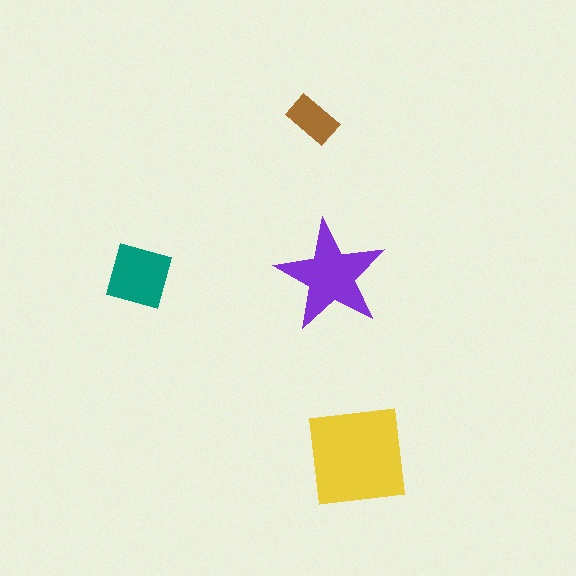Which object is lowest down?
The yellow square is bottommost.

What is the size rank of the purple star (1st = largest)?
2nd.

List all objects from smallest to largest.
The brown rectangle, the teal diamond, the purple star, the yellow square.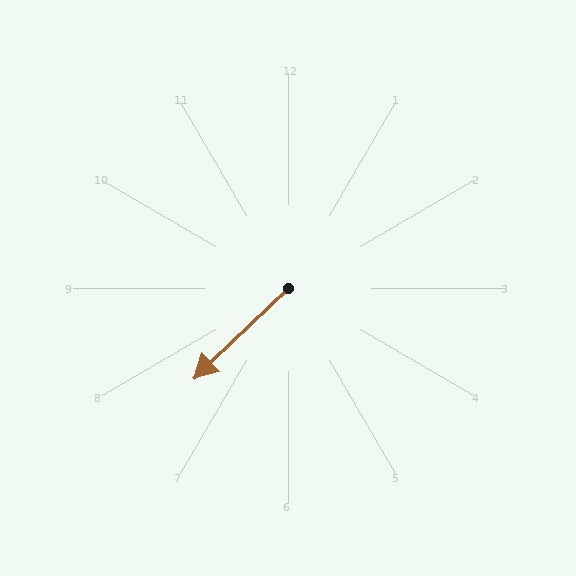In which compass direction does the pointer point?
Southwest.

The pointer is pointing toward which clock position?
Roughly 8 o'clock.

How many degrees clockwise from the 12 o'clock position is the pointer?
Approximately 226 degrees.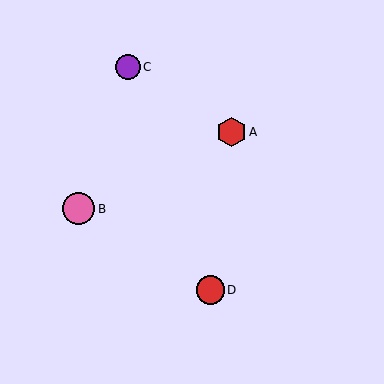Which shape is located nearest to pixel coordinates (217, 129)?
The red hexagon (labeled A) at (231, 132) is nearest to that location.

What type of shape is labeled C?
Shape C is a purple circle.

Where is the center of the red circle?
The center of the red circle is at (210, 290).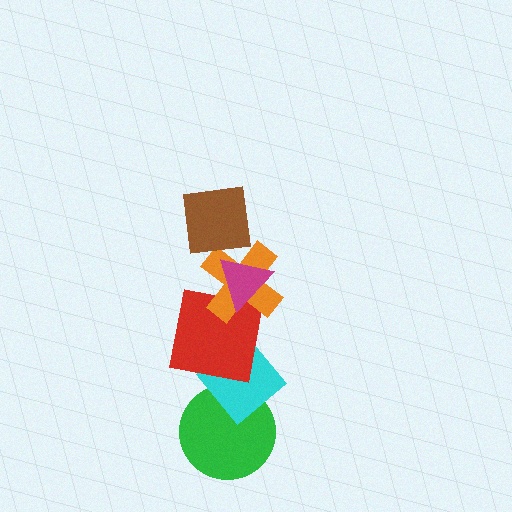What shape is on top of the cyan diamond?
The red square is on top of the cyan diamond.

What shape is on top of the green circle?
The cyan diamond is on top of the green circle.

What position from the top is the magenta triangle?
The magenta triangle is 2nd from the top.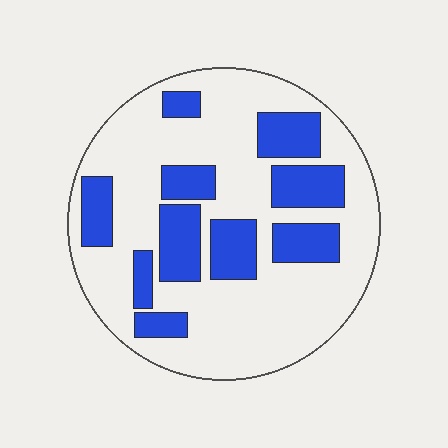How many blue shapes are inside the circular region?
10.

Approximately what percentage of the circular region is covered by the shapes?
Approximately 30%.